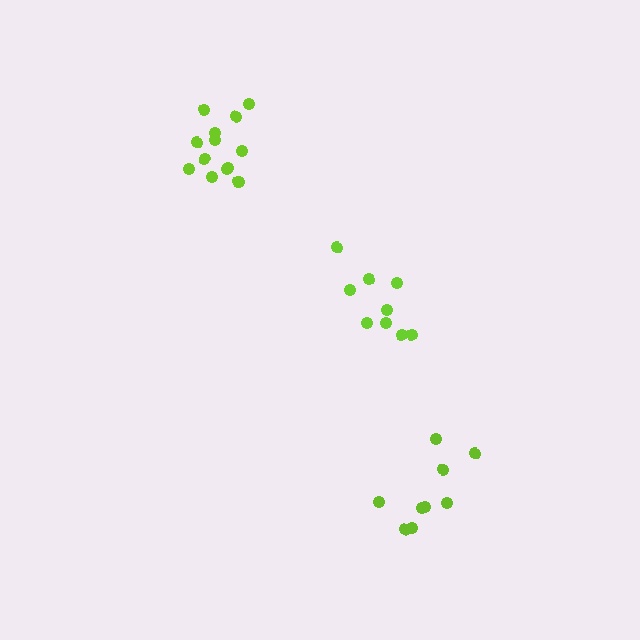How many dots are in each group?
Group 1: 9 dots, Group 2: 9 dots, Group 3: 13 dots (31 total).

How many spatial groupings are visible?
There are 3 spatial groupings.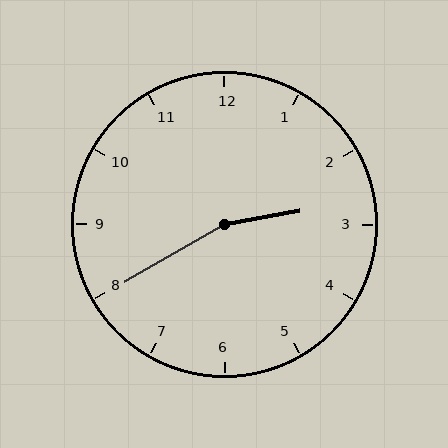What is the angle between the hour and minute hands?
Approximately 160 degrees.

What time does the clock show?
2:40.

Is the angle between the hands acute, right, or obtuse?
It is obtuse.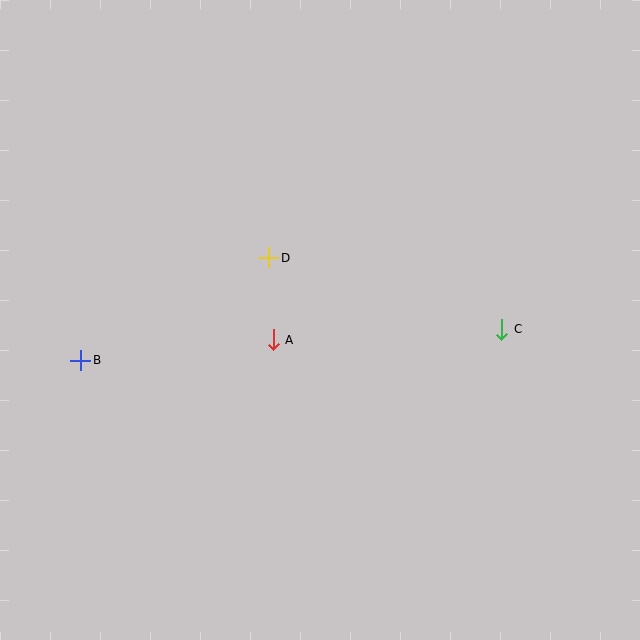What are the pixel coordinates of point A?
Point A is at (273, 340).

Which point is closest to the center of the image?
Point A at (273, 340) is closest to the center.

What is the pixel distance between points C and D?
The distance between C and D is 244 pixels.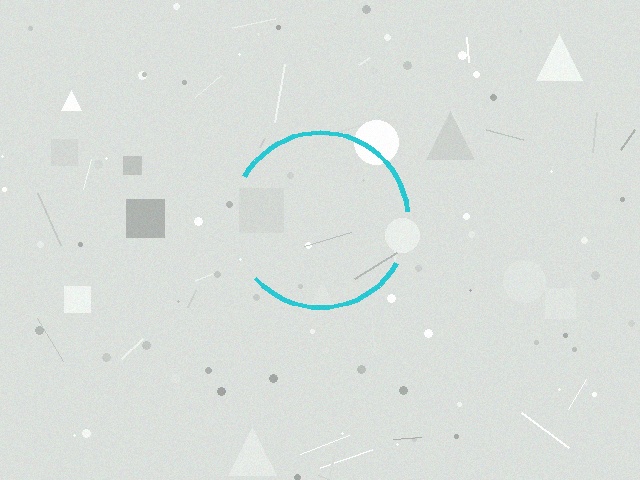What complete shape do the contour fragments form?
The contour fragments form a circle.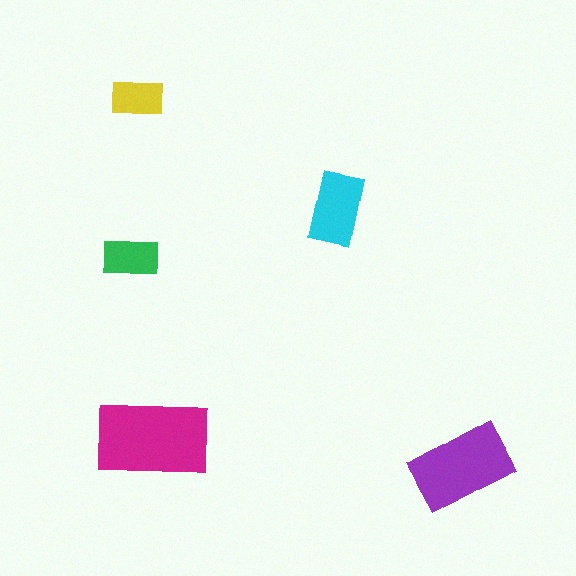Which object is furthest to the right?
The purple rectangle is rightmost.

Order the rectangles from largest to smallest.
the magenta one, the purple one, the cyan one, the green one, the yellow one.